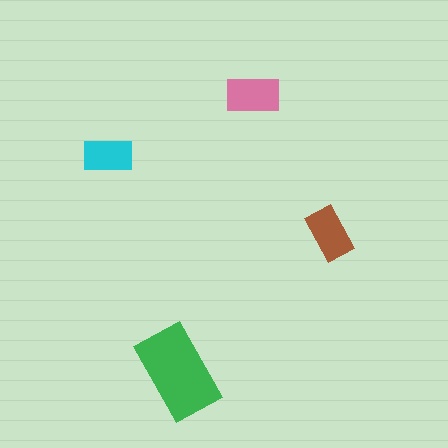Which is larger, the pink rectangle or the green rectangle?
The green one.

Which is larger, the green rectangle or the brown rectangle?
The green one.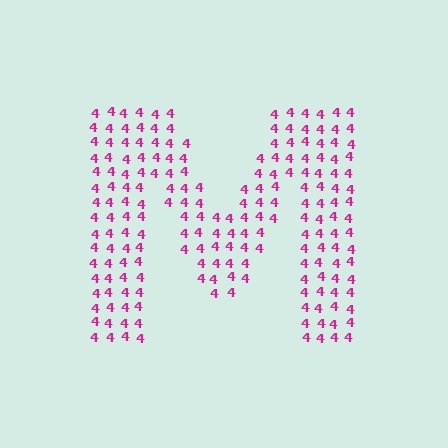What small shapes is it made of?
It is made of small digit 4's.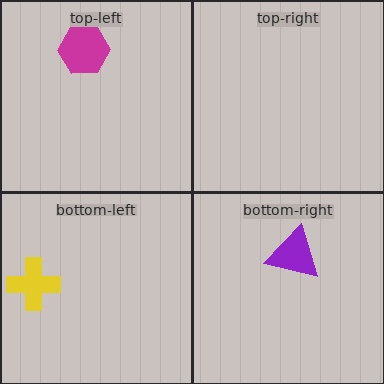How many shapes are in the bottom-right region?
1.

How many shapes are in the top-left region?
1.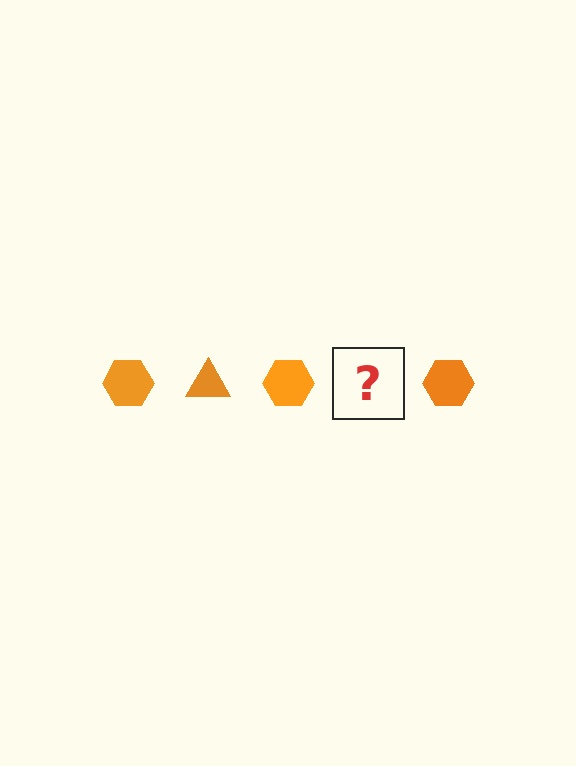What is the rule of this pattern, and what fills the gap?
The rule is that the pattern cycles through hexagon, triangle shapes in orange. The gap should be filled with an orange triangle.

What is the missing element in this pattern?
The missing element is an orange triangle.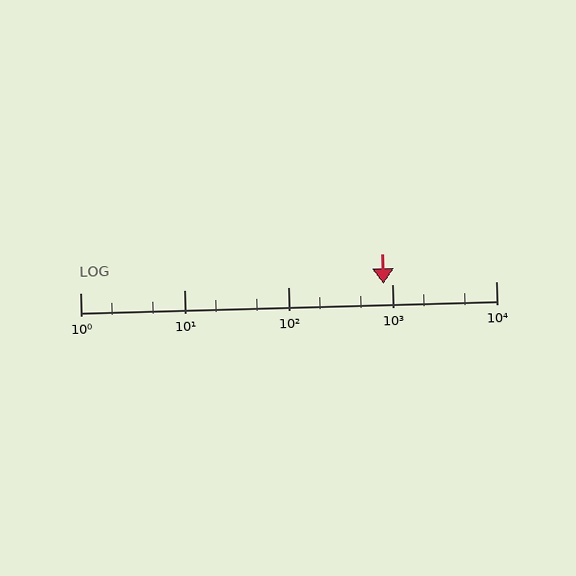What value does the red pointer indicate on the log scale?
The pointer indicates approximately 820.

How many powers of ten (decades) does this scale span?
The scale spans 4 decades, from 1 to 10000.